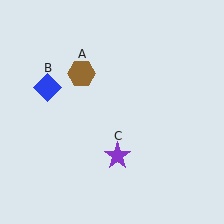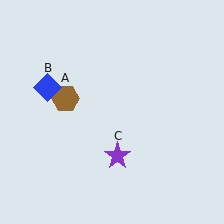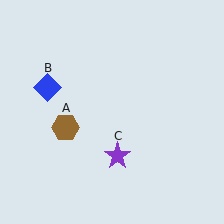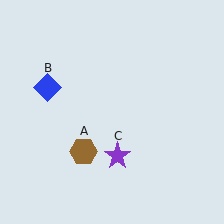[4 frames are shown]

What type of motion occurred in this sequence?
The brown hexagon (object A) rotated counterclockwise around the center of the scene.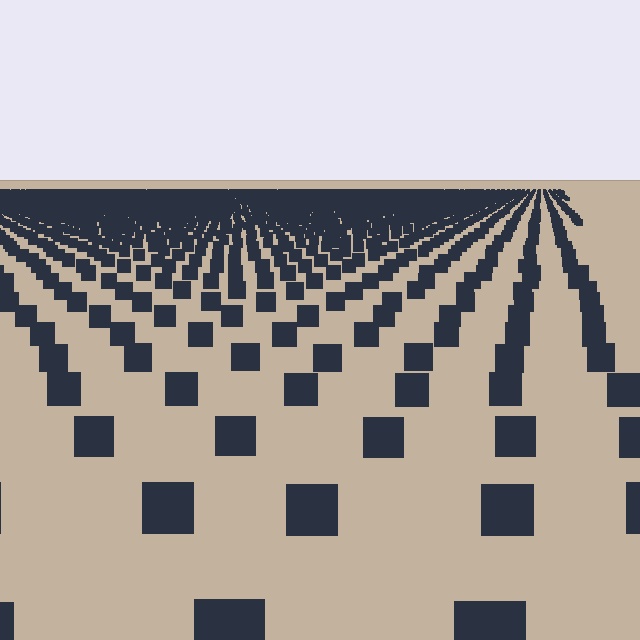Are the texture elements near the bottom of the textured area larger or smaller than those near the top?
Larger. Near the bottom, elements are closer to the viewer and appear at a bigger on-screen size.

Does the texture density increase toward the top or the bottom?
Density increases toward the top.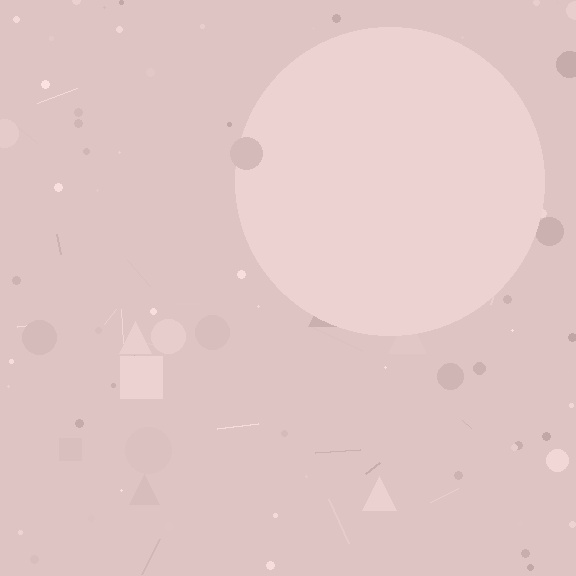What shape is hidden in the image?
A circle is hidden in the image.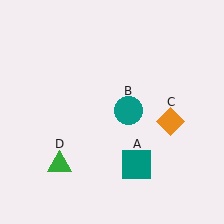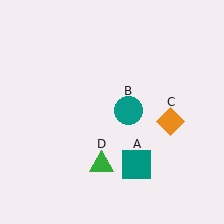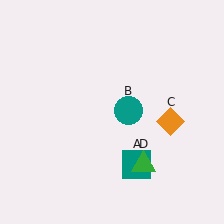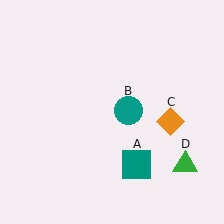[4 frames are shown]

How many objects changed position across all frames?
1 object changed position: green triangle (object D).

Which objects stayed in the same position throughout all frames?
Teal square (object A) and teal circle (object B) and orange diamond (object C) remained stationary.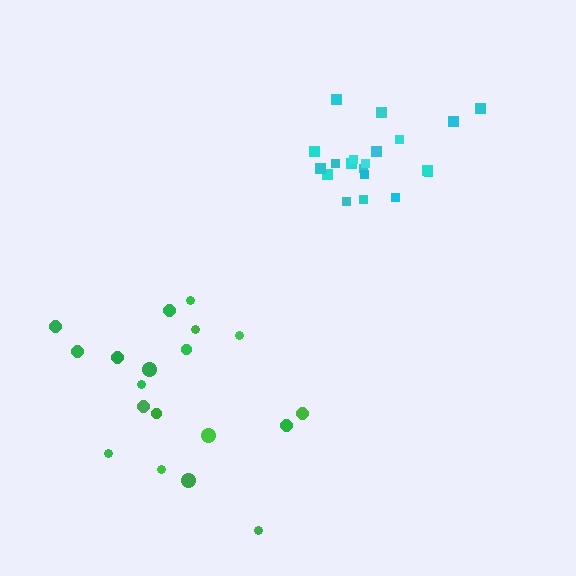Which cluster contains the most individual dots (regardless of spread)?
Cyan (20).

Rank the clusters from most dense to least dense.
cyan, green.